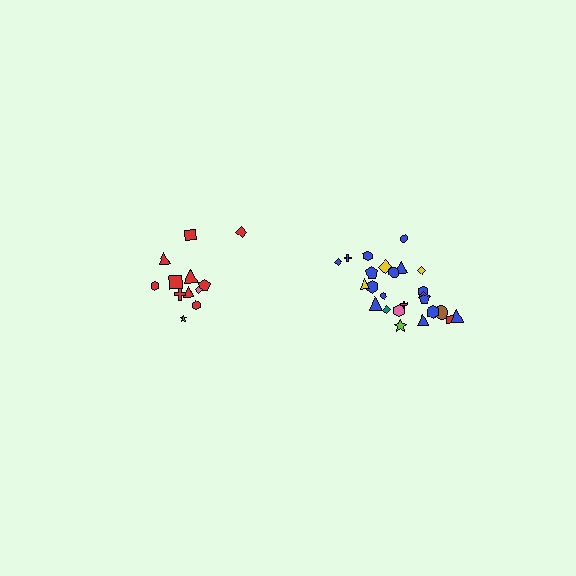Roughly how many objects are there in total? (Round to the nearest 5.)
Roughly 35 objects in total.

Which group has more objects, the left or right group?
The right group.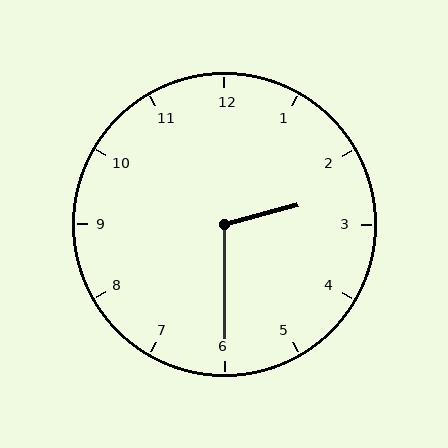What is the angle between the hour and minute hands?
Approximately 105 degrees.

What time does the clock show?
2:30.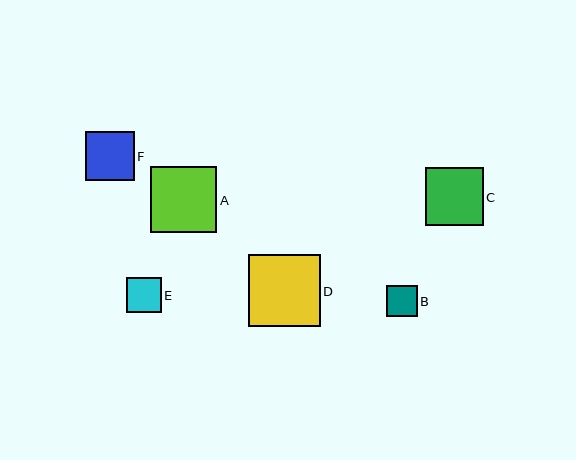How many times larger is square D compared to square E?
Square D is approximately 2.1 times the size of square E.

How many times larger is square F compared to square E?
Square F is approximately 1.4 times the size of square E.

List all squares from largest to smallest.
From largest to smallest: D, A, C, F, E, B.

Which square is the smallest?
Square B is the smallest with a size of approximately 31 pixels.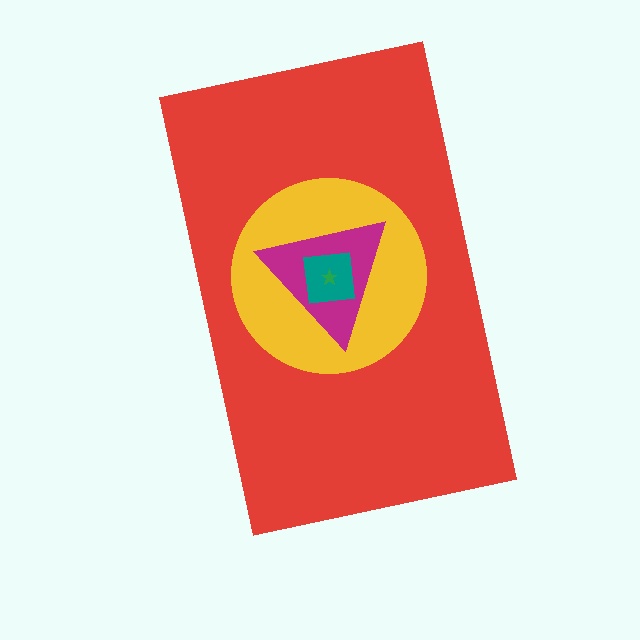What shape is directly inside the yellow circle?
The magenta triangle.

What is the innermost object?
The green star.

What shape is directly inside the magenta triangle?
The teal square.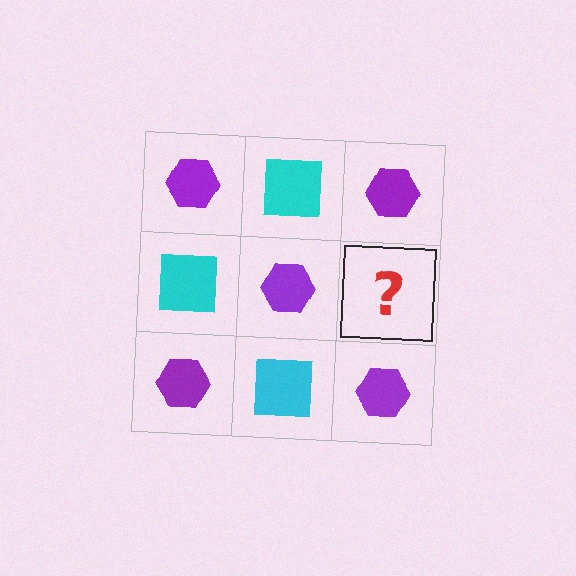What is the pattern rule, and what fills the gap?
The rule is that it alternates purple hexagon and cyan square in a checkerboard pattern. The gap should be filled with a cyan square.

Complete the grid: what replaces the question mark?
The question mark should be replaced with a cyan square.